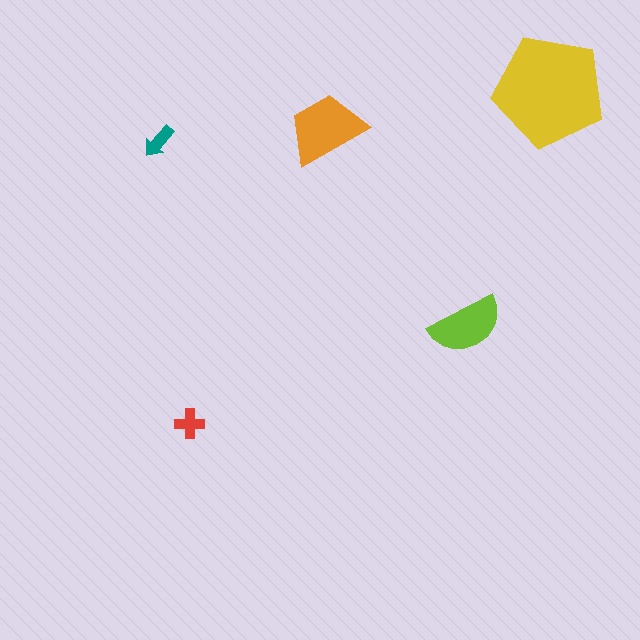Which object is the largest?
The yellow pentagon.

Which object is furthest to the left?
The teal arrow is leftmost.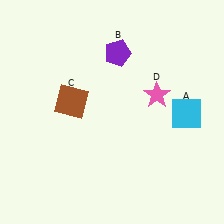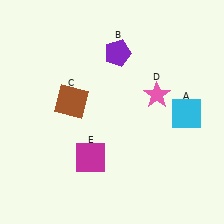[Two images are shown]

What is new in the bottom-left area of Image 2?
A magenta square (E) was added in the bottom-left area of Image 2.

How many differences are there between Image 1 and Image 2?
There is 1 difference between the two images.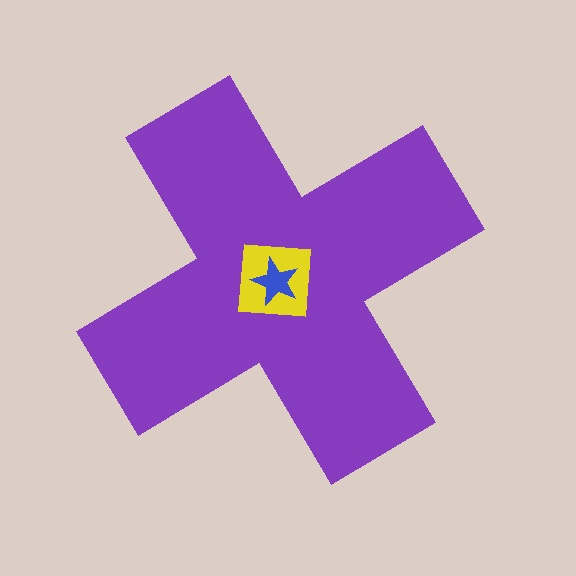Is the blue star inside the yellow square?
Yes.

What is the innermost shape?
The blue star.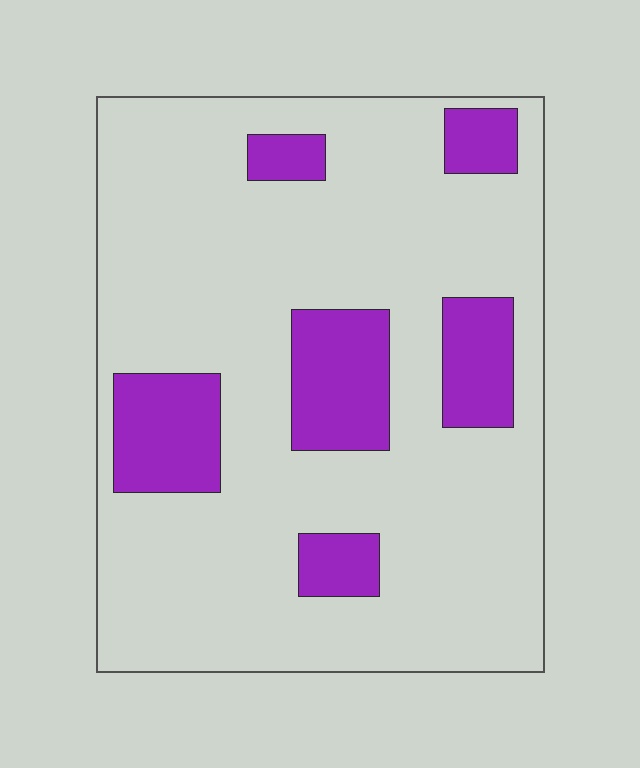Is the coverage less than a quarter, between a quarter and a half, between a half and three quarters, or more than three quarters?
Less than a quarter.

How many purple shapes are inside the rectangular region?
6.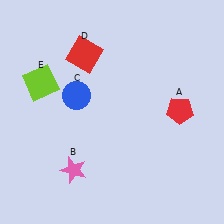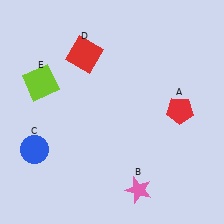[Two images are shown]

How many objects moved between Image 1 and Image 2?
2 objects moved between the two images.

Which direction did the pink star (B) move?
The pink star (B) moved right.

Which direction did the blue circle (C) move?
The blue circle (C) moved down.